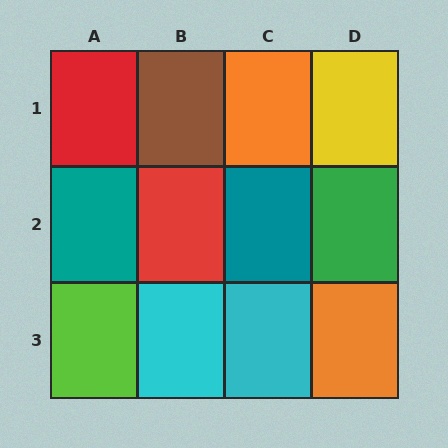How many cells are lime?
1 cell is lime.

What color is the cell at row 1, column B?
Brown.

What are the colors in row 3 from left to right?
Lime, cyan, cyan, orange.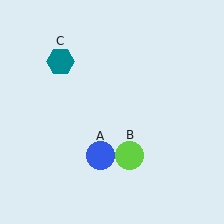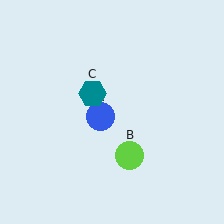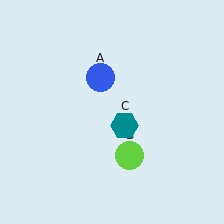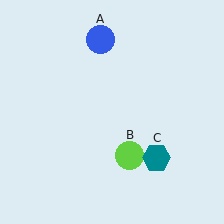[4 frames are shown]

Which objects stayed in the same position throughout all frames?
Lime circle (object B) remained stationary.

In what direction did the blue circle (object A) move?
The blue circle (object A) moved up.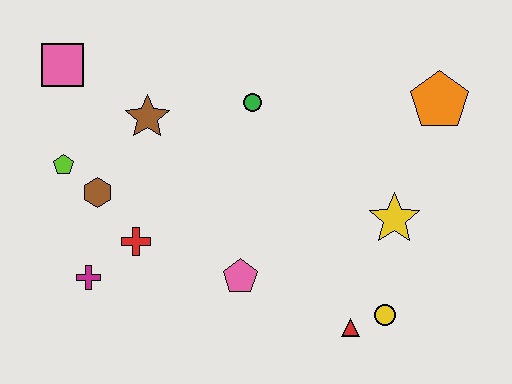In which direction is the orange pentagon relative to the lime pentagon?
The orange pentagon is to the right of the lime pentagon.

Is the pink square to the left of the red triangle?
Yes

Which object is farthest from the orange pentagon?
The magenta cross is farthest from the orange pentagon.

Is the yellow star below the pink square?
Yes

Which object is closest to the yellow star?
The yellow circle is closest to the yellow star.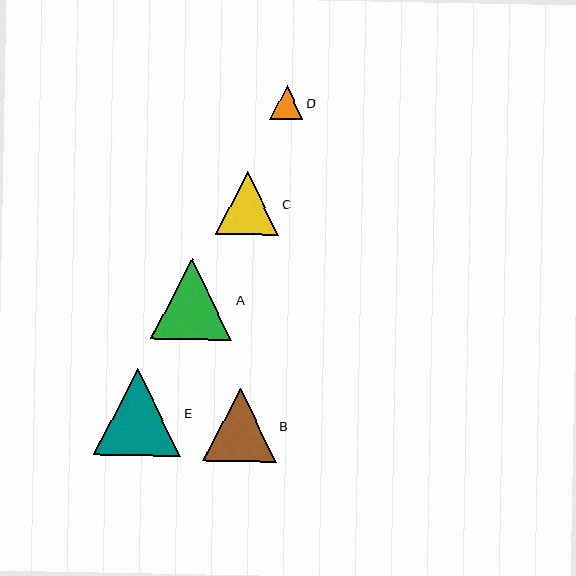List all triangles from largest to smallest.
From largest to smallest: E, A, B, C, D.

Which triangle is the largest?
Triangle E is the largest with a size of approximately 87 pixels.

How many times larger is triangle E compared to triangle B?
Triangle E is approximately 1.2 times the size of triangle B.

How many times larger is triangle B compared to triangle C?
Triangle B is approximately 1.2 times the size of triangle C.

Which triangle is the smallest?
Triangle D is the smallest with a size of approximately 34 pixels.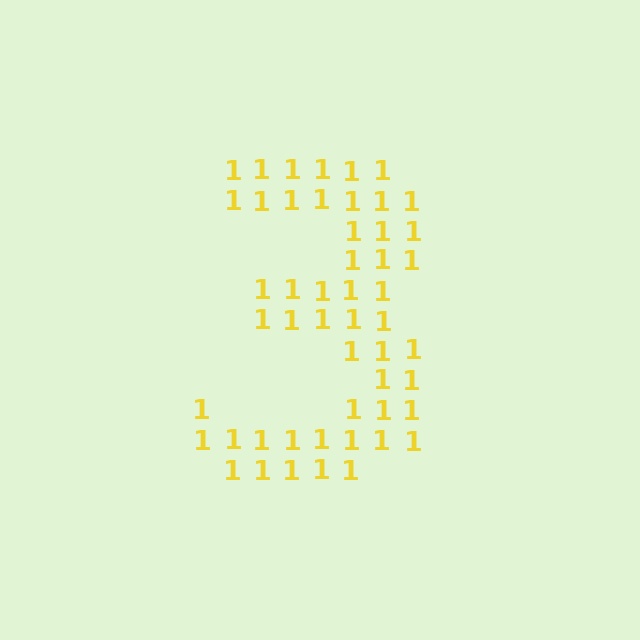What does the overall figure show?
The overall figure shows the digit 3.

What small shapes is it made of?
It is made of small digit 1's.